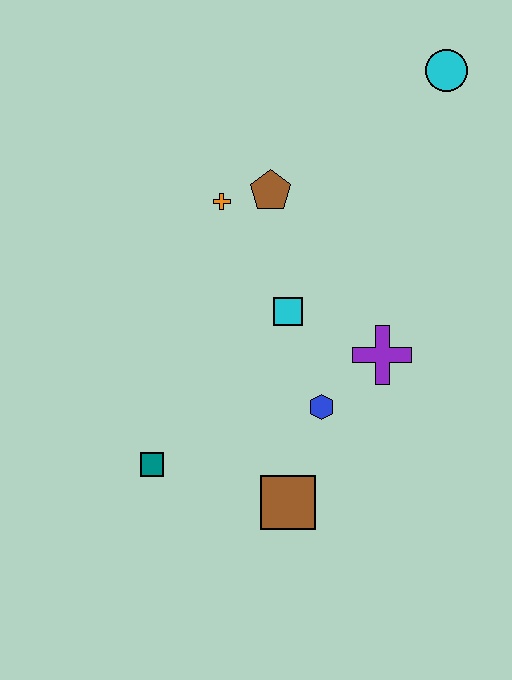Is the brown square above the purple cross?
No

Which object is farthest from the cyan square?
The cyan circle is farthest from the cyan square.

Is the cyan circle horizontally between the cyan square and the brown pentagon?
No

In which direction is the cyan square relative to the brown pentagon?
The cyan square is below the brown pentagon.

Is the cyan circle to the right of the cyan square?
Yes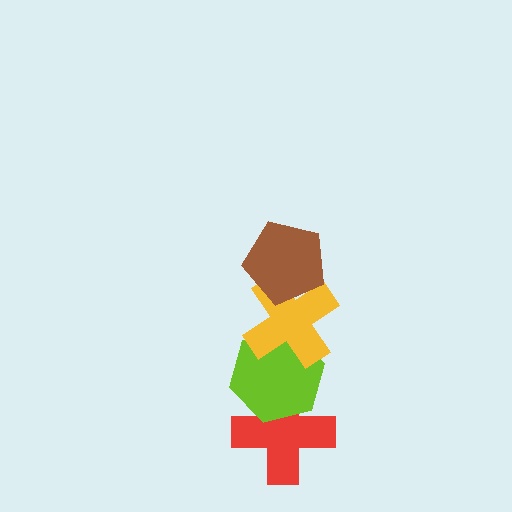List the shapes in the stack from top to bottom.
From top to bottom: the brown pentagon, the yellow cross, the lime hexagon, the red cross.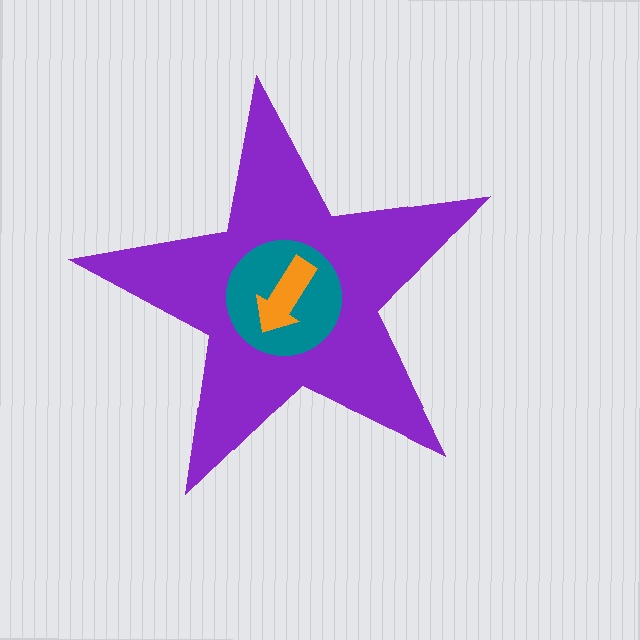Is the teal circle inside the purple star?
Yes.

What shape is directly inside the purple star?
The teal circle.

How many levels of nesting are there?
3.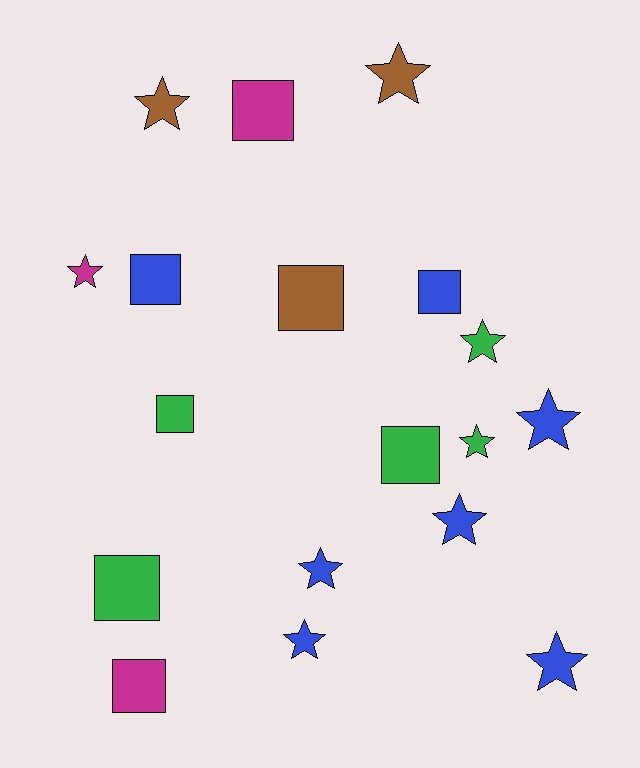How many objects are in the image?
There are 18 objects.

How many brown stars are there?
There are 2 brown stars.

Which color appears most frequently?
Blue, with 7 objects.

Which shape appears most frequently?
Star, with 10 objects.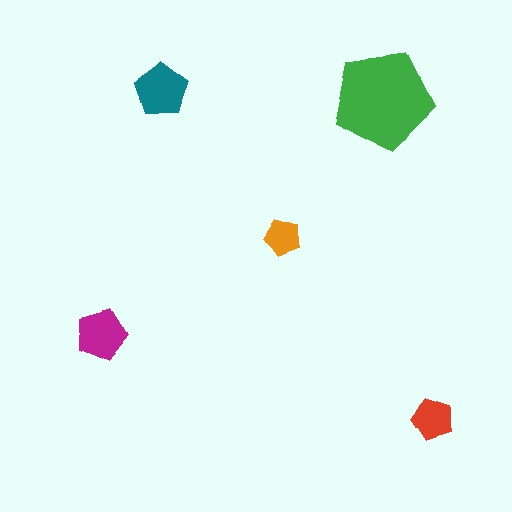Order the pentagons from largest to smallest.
the green one, the teal one, the magenta one, the red one, the orange one.